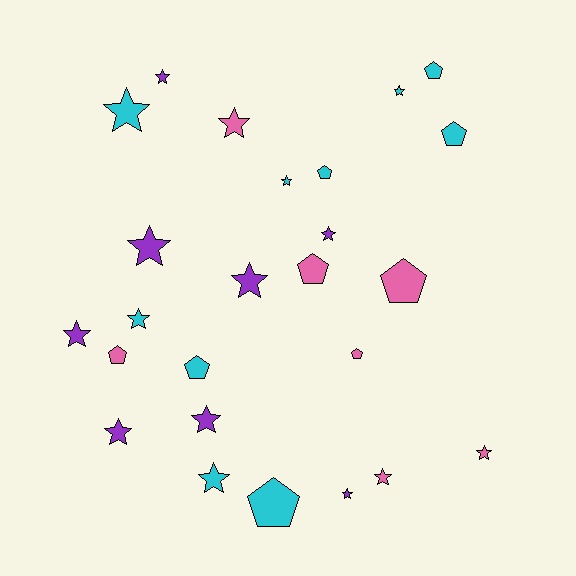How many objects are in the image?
There are 25 objects.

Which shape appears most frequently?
Star, with 16 objects.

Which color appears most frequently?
Cyan, with 10 objects.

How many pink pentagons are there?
There are 4 pink pentagons.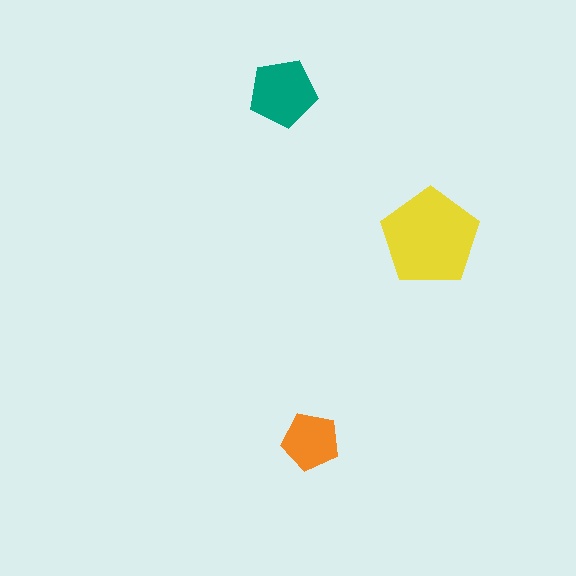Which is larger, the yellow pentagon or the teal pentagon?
The yellow one.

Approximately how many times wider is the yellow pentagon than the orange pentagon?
About 1.5 times wider.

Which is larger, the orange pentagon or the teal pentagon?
The teal one.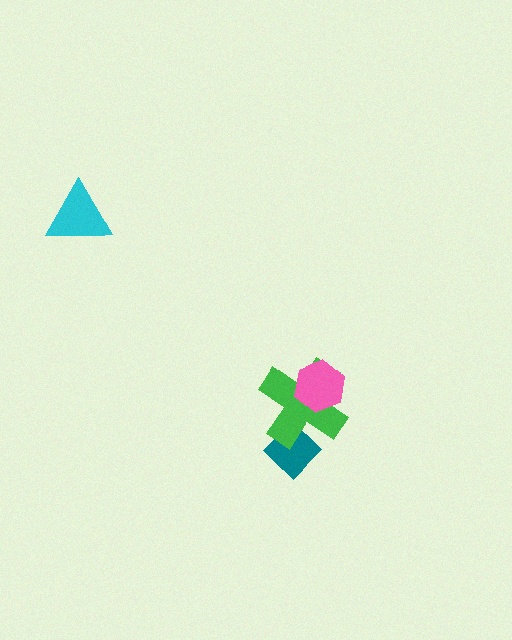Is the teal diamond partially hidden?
Yes, it is partially covered by another shape.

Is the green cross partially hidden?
Yes, it is partially covered by another shape.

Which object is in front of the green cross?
The pink hexagon is in front of the green cross.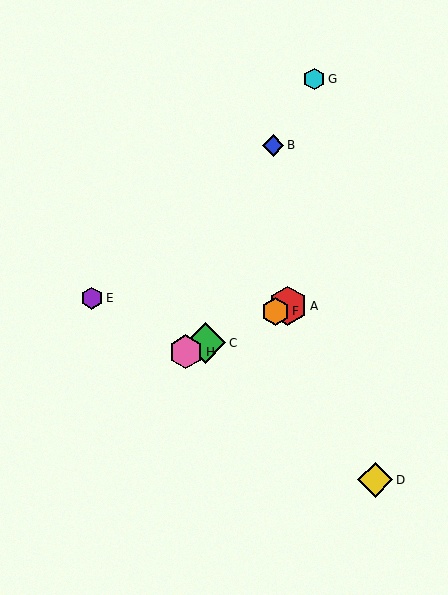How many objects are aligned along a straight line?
4 objects (A, C, F, H) are aligned along a straight line.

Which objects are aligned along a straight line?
Objects A, C, F, H are aligned along a straight line.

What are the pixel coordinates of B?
Object B is at (273, 145).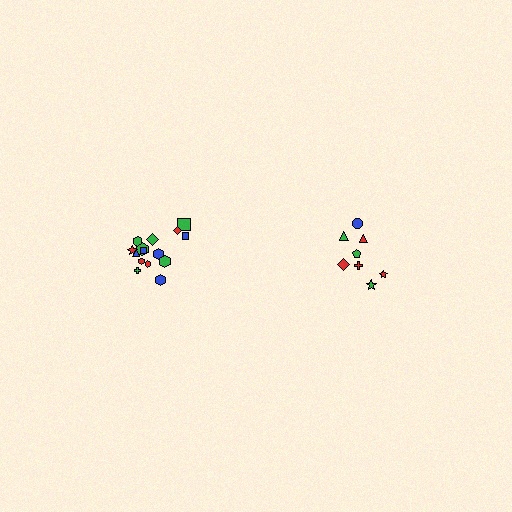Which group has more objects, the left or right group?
The left group.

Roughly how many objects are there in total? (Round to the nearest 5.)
Roughly 25 objects in total.